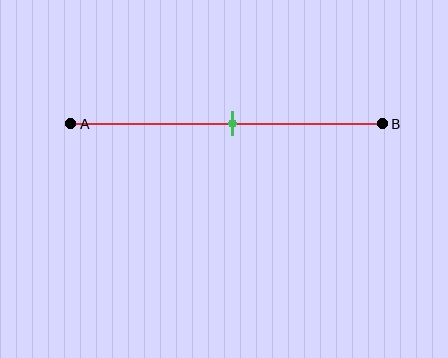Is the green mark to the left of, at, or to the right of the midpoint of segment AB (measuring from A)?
The green mark is approximately at the midpoint of segment AB.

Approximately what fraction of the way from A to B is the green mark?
The green mark is approximately 50% of the way from A to B.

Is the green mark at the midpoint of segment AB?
Yes, the mark is approximately at the midpoint.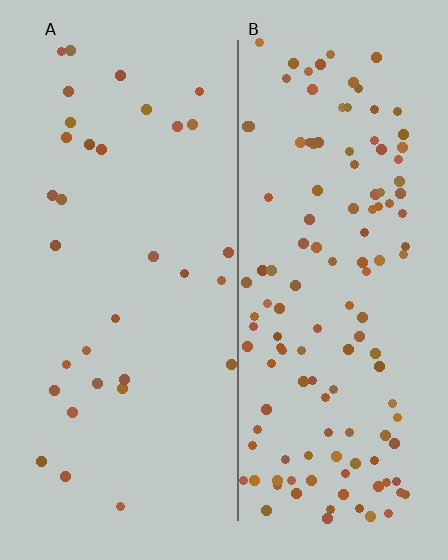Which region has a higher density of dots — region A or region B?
B (the right).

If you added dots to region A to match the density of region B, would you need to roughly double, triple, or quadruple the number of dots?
Approximately quadruple.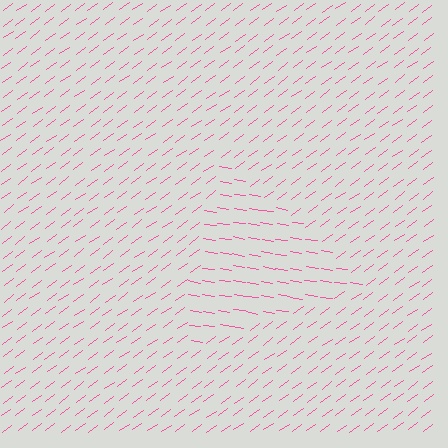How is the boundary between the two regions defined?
The boundary is defined purely by a change in line orientation (approximately 45 degrees difference). All lines are the same color and thickness.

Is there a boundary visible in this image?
Yes, there is a texture boundary formed by a change in line orientation.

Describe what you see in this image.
The image is filled with small pink line segments. A triangle region in the image has lines oriented differently from the surrounding lines, creating a visible texture boundary.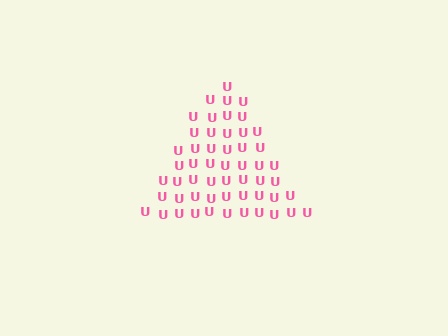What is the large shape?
The large shape is a triangle.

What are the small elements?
The small elements are letter U's.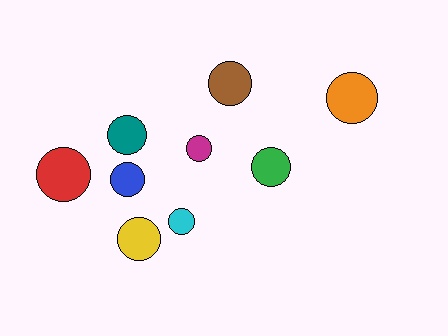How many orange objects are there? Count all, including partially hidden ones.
There is 1 orange object.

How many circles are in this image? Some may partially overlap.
There are 9 circles.